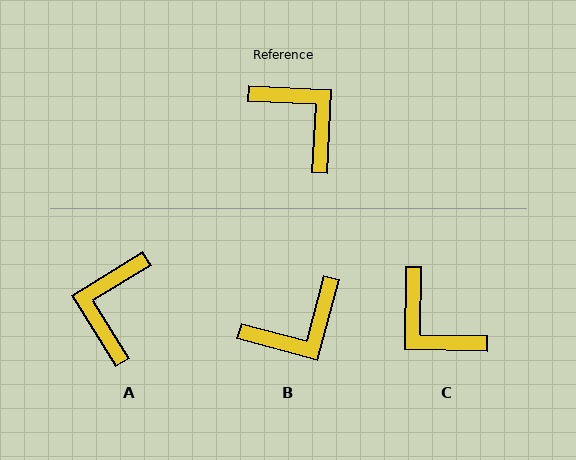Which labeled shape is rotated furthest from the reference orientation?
C, about 178 degrees away.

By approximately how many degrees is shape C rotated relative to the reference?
Approximately 178 degrees clockwise.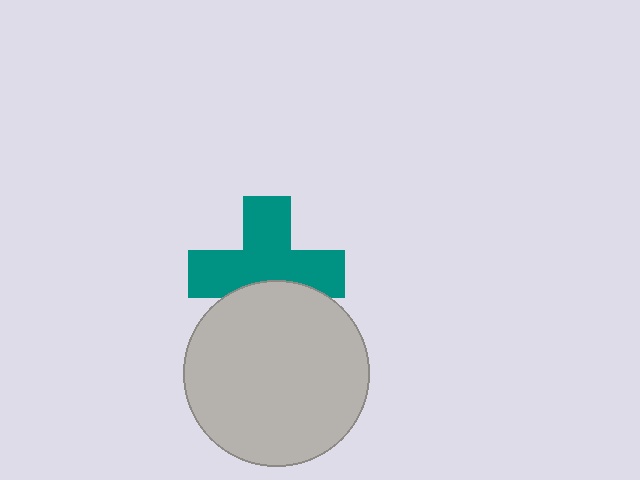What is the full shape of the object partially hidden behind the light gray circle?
The partially hidden object is a teal cross.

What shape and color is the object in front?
The object in front is a light gray circle.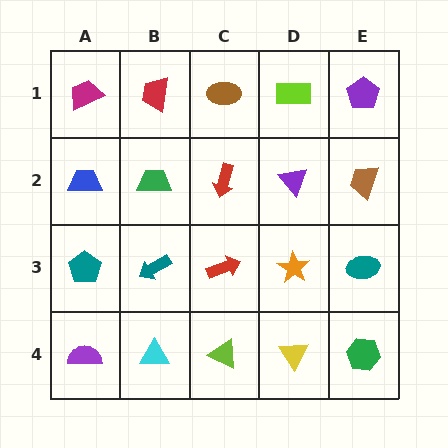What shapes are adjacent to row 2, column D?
A lime rectangle (row 1, column D), an orange star (row 3, column D), a red arrow (row 2, column C), a brown trapezoid (row 2, column E).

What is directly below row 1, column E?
A brown trapezoid.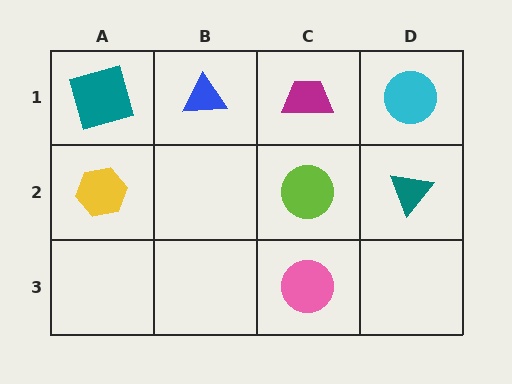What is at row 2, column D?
A teal triangle.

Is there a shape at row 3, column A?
No, that cell is empty.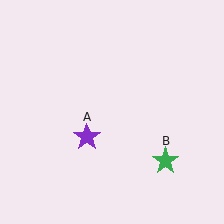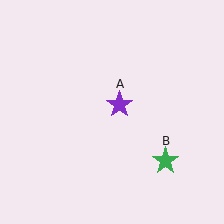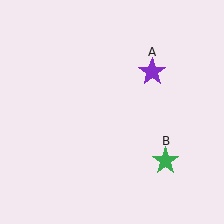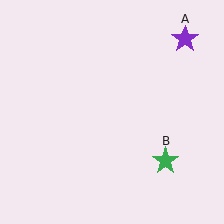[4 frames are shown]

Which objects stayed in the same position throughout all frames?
Green star (object B) remained stationary.